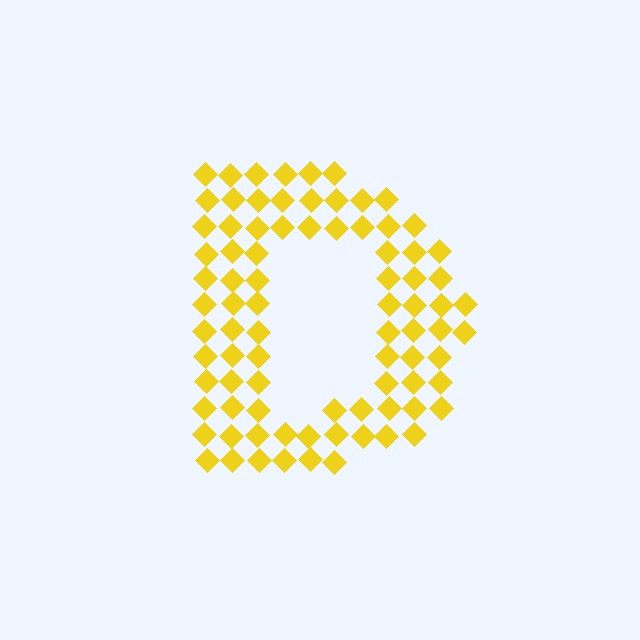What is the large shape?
The large shape is the letter D.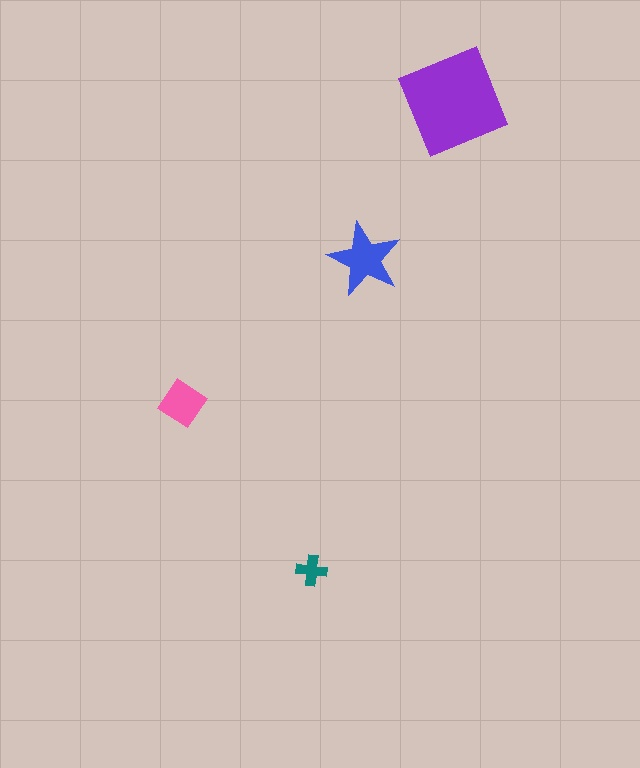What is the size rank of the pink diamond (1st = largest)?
3rd.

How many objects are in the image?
There are 4 objects in the image.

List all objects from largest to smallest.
The purple diamond, the blue star, the pink diamond, the teal cross.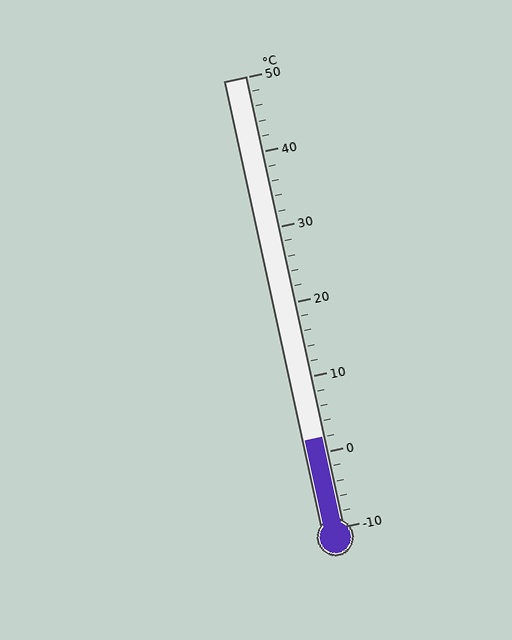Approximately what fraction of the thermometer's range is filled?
The thermometer is filled to approximately 20% of its range.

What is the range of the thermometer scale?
The thermometer scale ranges from -10°C to 50°C.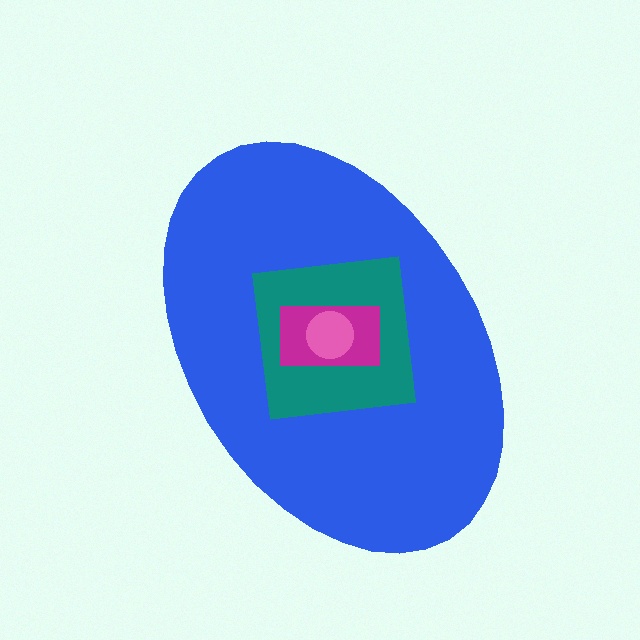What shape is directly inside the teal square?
The magenta rectangle.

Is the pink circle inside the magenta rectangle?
Yes.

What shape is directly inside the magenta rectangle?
The pink circle.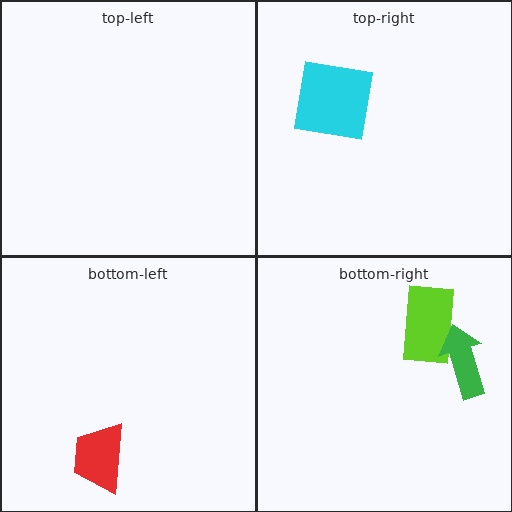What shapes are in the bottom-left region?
The red trapezoid.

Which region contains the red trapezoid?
The bottom-left region.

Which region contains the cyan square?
The top-right region.